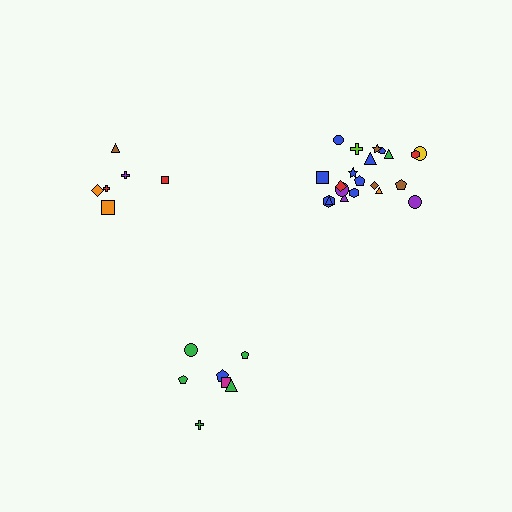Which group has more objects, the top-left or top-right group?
The top-right group.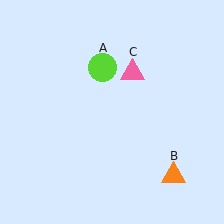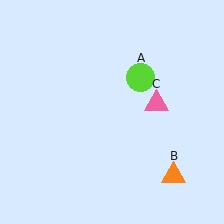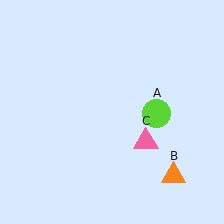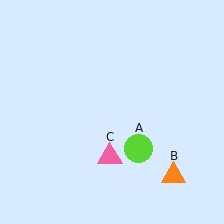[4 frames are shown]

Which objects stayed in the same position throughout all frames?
Orange triangle (object B) remained stationary.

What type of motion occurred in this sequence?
The lime circle (object A), pink triangle (object C) rotated clockwise around the center of the scene.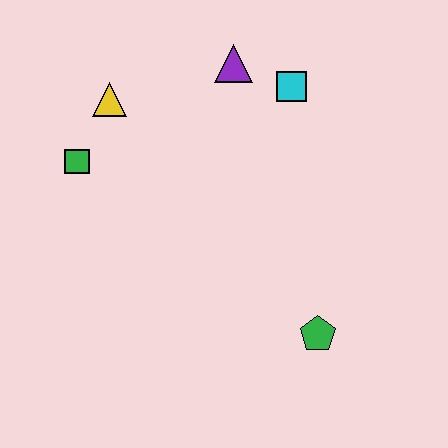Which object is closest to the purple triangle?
The cyan square is closest to the purple triangle.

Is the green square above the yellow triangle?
No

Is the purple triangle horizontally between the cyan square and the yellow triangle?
Yes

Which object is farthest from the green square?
The green pentagon is farthest from the green square.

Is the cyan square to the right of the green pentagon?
No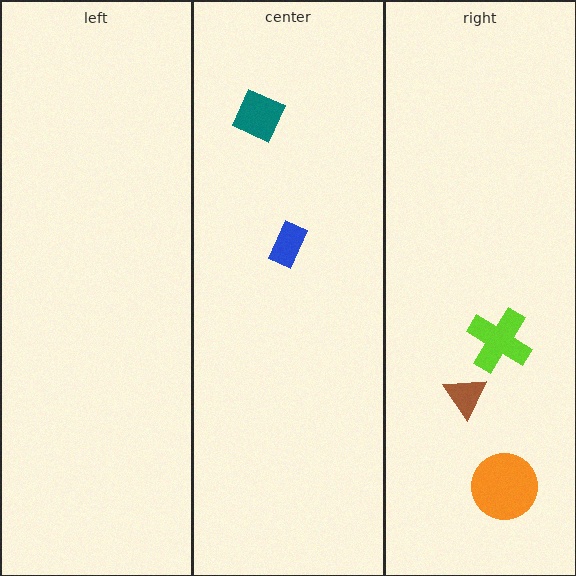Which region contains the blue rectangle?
The center region.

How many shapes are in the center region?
2.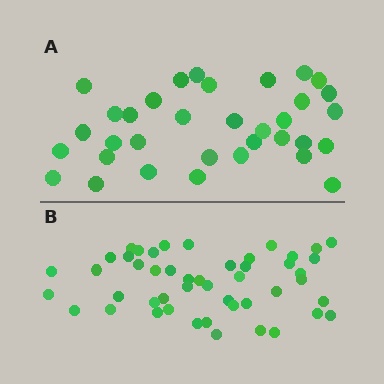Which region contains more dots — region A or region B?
Region B (the bottom region) has more dots.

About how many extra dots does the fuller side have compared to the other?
Region B has approximately 15 more dots than region A.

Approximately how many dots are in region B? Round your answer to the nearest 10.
About 50 dots. (The exact count is 48, which rounds to 50.)